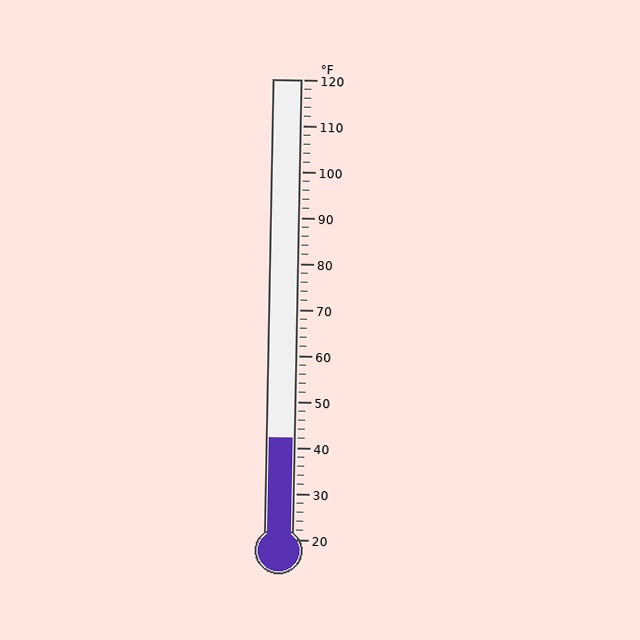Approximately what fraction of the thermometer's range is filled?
The thermometer is filled to approximately 20% of its range.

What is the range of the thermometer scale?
The thermometer scale ranges from 20°F to 120°F.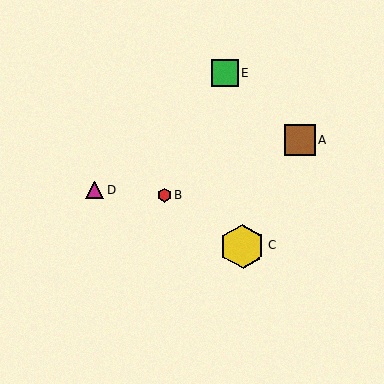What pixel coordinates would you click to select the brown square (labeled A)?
Click at (299, 140) to select the brown square A.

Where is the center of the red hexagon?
The center of the red hexagon is at (164, 195).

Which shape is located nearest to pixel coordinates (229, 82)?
The green square (labeled E) at (225, 73) is nearest to that location.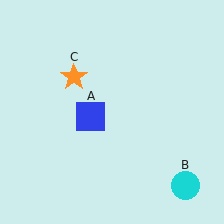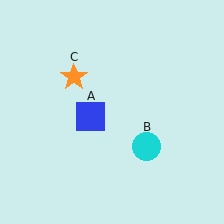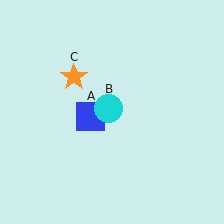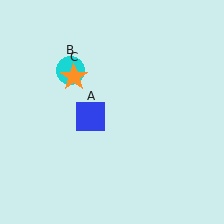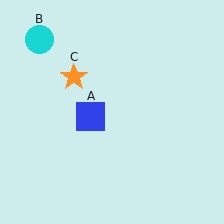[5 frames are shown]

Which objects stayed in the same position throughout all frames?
Blue square (object A) and orange star (object C) remained stationary.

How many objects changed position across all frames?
1 object changed position: cyan circle (object B).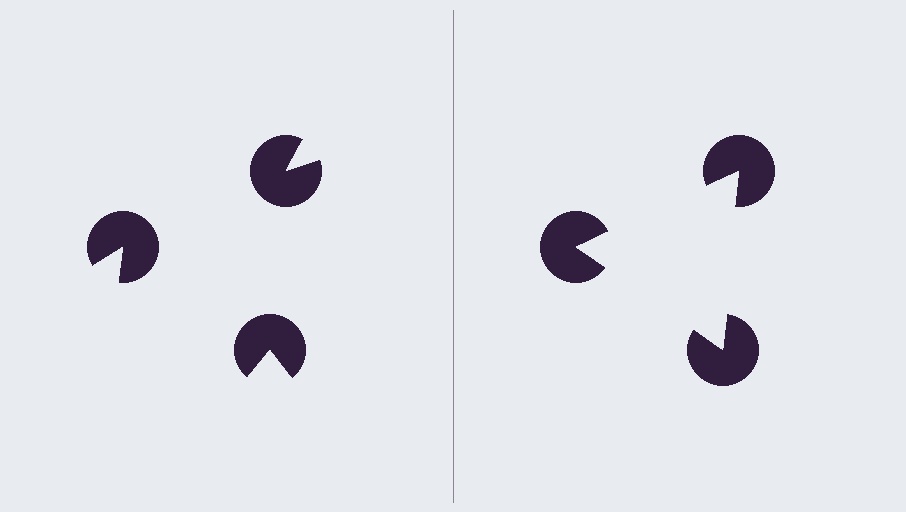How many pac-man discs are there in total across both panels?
6 — 3 on each side.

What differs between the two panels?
The pac-man discs are positioned identically on both sides; only the wedge orientations differ. On the right they align to a triangle; on the left they are misaligned.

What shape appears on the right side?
An illusory triangle.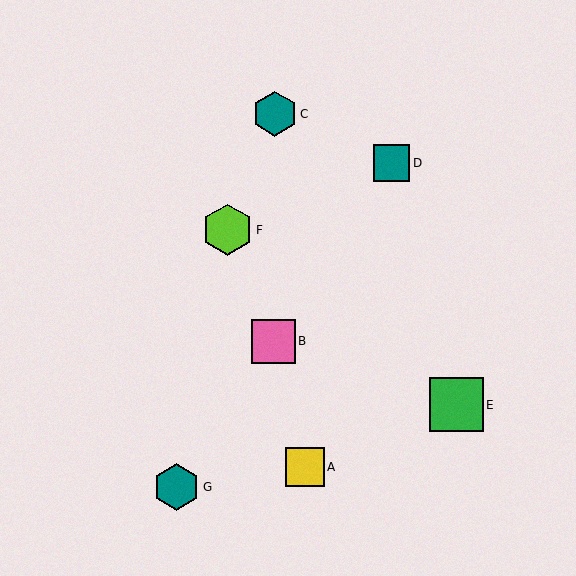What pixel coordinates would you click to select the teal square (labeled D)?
Click at (391, 163) to select the teal square D.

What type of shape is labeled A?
Shape A is a yellow square.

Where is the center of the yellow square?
The center of the yellow square is at (305, 467).